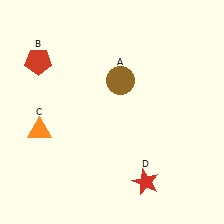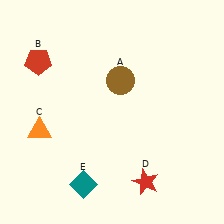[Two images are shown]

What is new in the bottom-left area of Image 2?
A teal diamond (E) was added in the bottom-left area of Image 2.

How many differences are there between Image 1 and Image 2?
There is 1 difference between the two images.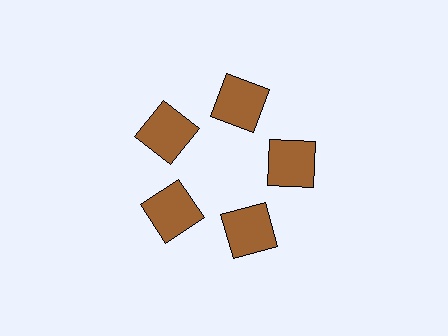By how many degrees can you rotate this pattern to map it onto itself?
The pattern maps onto itself every 72 degrees of rotation.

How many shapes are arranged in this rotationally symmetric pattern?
There are 5 shapes, arranged in 5 groups of 1.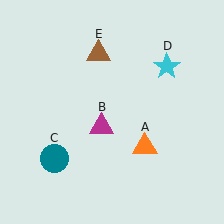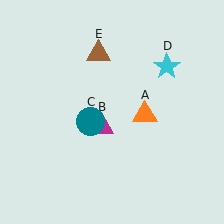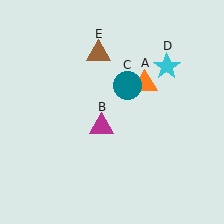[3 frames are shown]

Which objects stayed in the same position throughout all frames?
Magenta triangle (object B) and cyan star (object D) and brown triangle (object E) remained stationary.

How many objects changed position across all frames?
2 objects changed position: orange triangle (object A), teal circle (object C).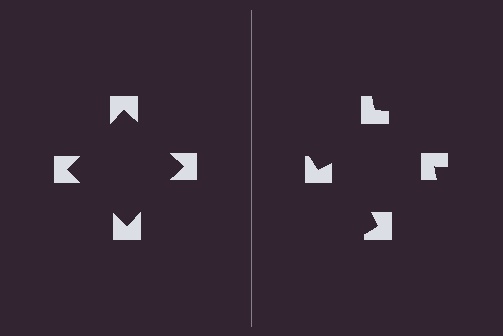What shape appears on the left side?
An illusory square.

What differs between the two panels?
The notched squares are positioned identically on both sides; only the wedge orientations differ. On the left they align to a square; on the right they are misaligned.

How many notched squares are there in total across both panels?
8 — 4 on each side.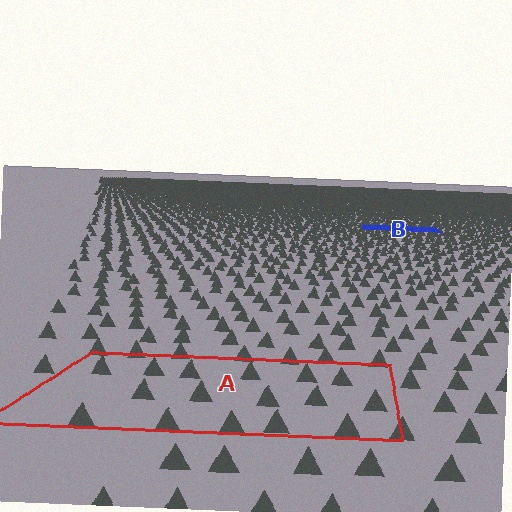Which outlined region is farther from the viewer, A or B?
Region B is farther from the viewer — the texture elements inside it appear smaller and more densely packed.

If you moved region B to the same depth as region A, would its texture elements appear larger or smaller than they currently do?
They would appear larger. At a closer depth, the same texture elements are projected at a bigger on-screen size.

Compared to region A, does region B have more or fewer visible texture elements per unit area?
Region B has more texture elements per unit area — they are packed more densely because it is farther away.